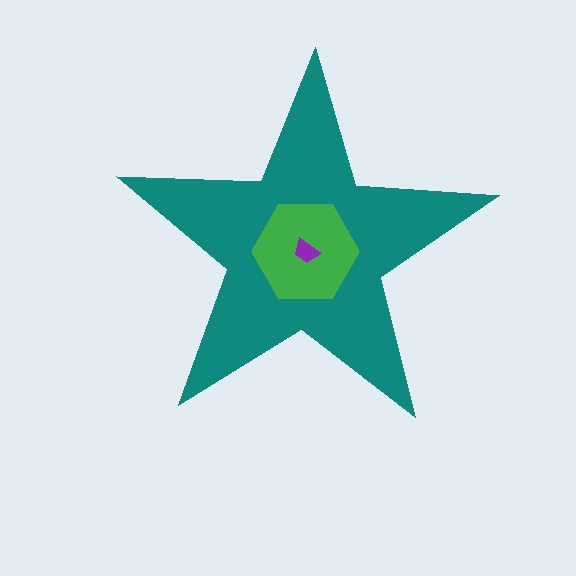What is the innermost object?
The purple trapezoid.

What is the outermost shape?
The teal star.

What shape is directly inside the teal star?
The green hexagon.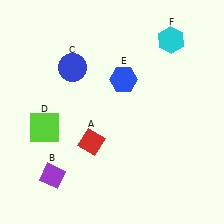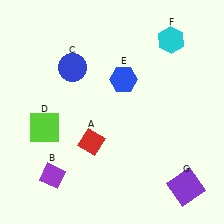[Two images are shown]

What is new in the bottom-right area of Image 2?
A purple square (G) was added in the bottom-right area of Image 2.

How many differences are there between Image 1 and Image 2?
There is 1 difference between the two images.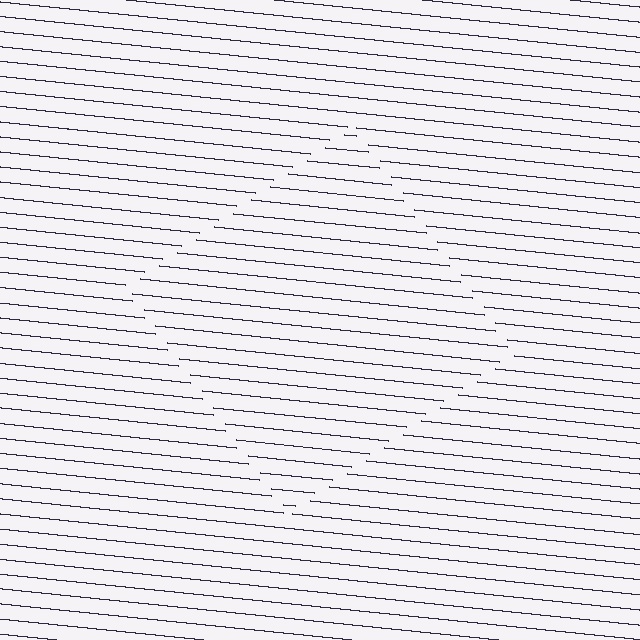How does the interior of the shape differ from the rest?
The interior of the shape contains the same grating, shifted by half a period — the contour is defined by the phase discontinuity where line-ends from the inner and outer gratings abut.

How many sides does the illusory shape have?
4 sides — the line-ends trace a square.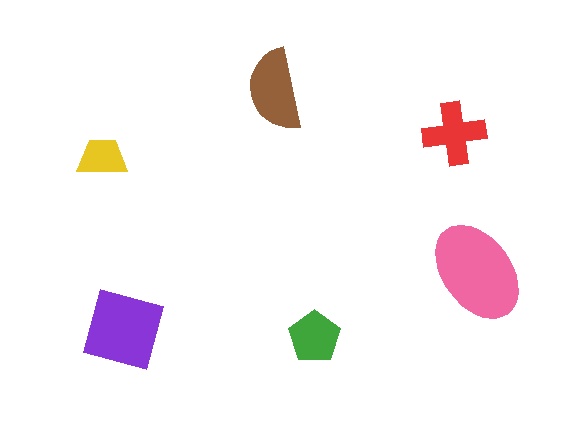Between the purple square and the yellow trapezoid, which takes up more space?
The purple square.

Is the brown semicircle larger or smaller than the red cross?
Larger.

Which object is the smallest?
The yellow trapezoid.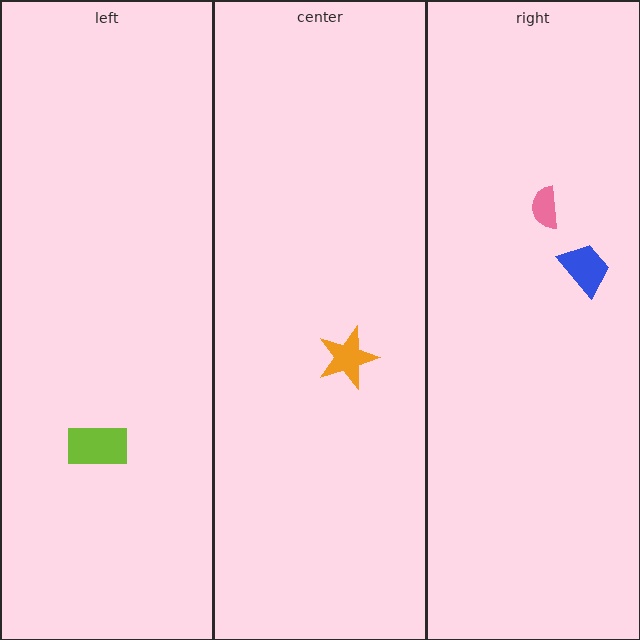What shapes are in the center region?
The orange star.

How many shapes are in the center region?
1.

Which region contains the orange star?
The center region.